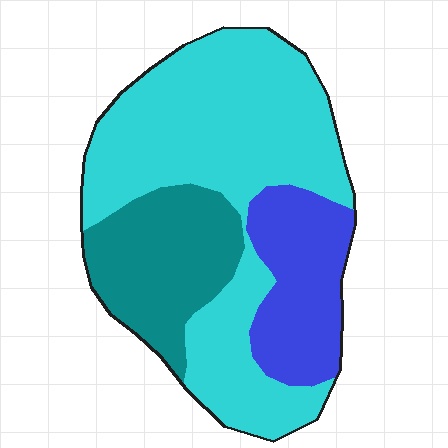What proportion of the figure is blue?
Blue takes up less than a quarter of the figure.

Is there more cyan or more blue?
Cyan.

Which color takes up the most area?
Cyan, at roughly 55%.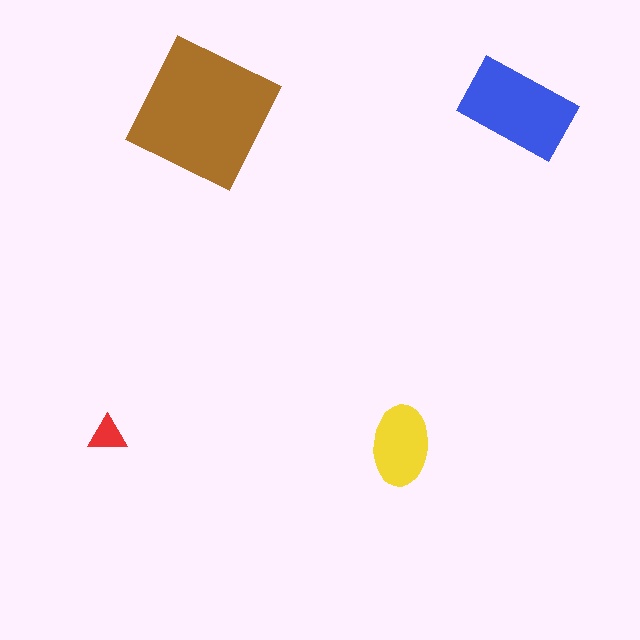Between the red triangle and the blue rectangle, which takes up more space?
The blue rectangle.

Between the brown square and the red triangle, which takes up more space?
The brown square.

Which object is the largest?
The brown square.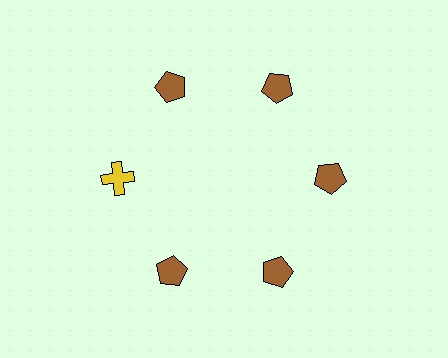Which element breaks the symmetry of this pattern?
The yellow cross at roughly the 9 o'clock position breaks the symmetry. All other shapes are brown pentagons.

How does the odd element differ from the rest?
It differs in both color (yellow instead of brown) and shape (cross instead of pentagon).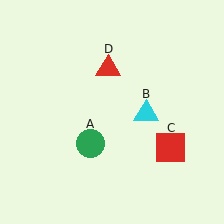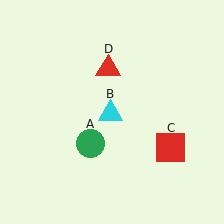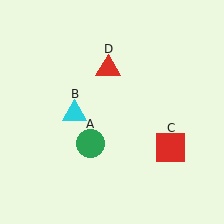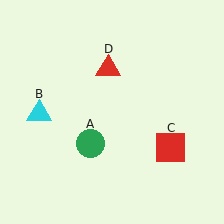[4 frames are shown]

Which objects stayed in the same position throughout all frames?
Green circle (object A) and red square (object C) and red triangle (object D) remained stationary.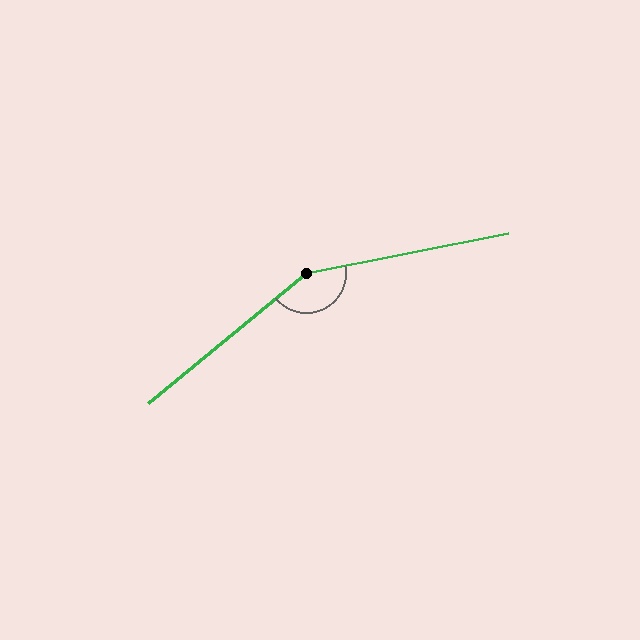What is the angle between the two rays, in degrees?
Approximately 152 degrees.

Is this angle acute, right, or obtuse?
It is obtuse.